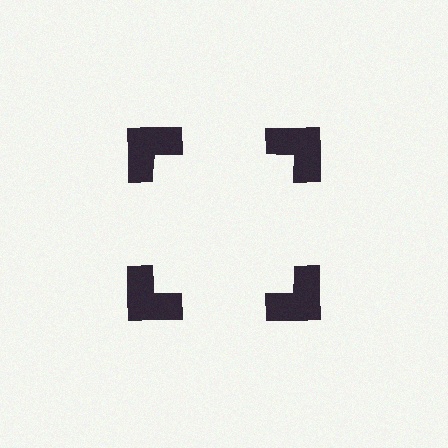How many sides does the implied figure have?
4 sides.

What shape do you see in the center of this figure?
An illusory square — its edges are inferred from the aligned wedge cuts in the notched squares, not physically drawn.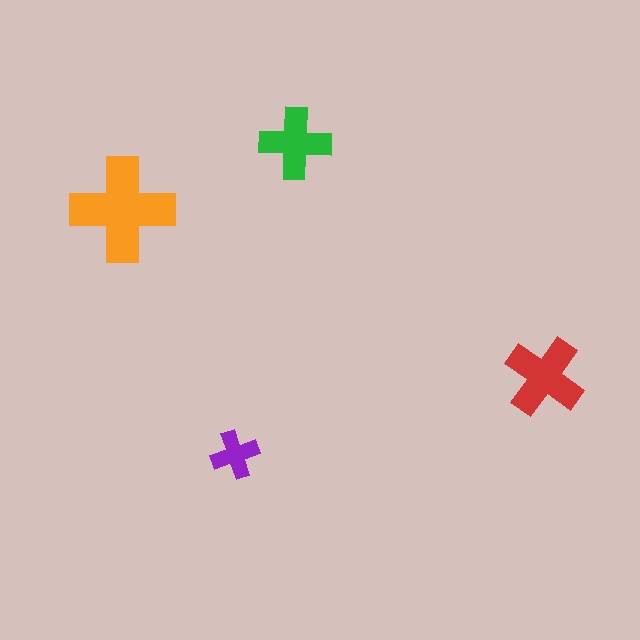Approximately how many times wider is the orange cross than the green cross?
About 1.5 times wider.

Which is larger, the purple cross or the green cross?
The green one.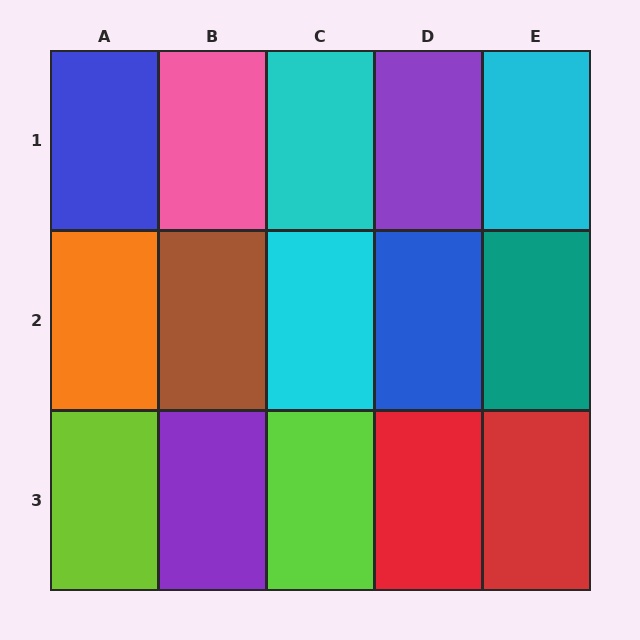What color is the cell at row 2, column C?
Cyan.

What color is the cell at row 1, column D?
Purple.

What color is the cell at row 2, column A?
Orange.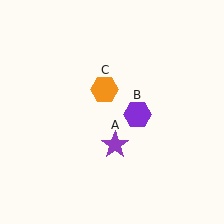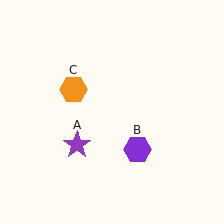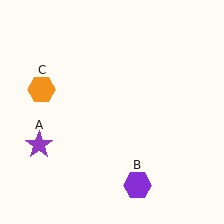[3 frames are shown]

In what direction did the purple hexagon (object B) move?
The purple hexagon (object B) moved down.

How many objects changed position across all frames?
3 objects changed position: purple star (object A), purple hexagon (object B), orange hexagon (object C).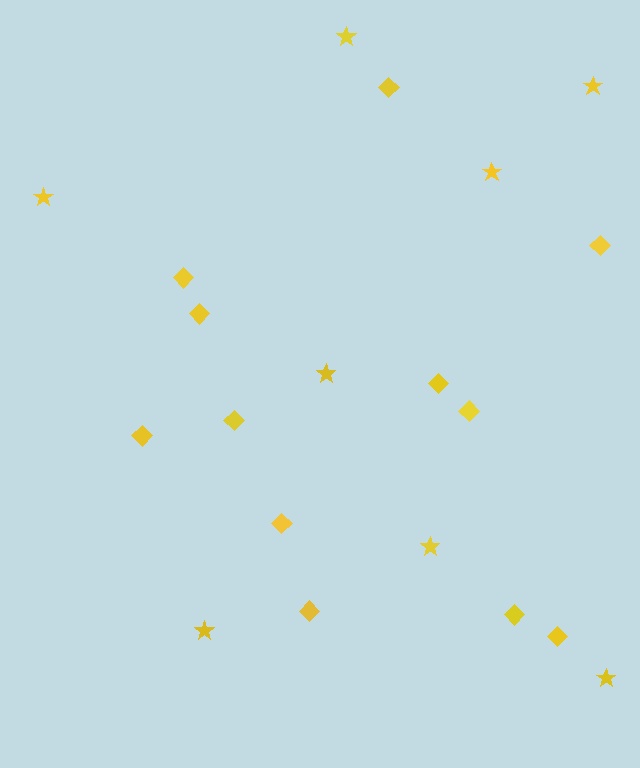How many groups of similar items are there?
There are 2 groups: one group of stars (8) and one group of diamonds (12).